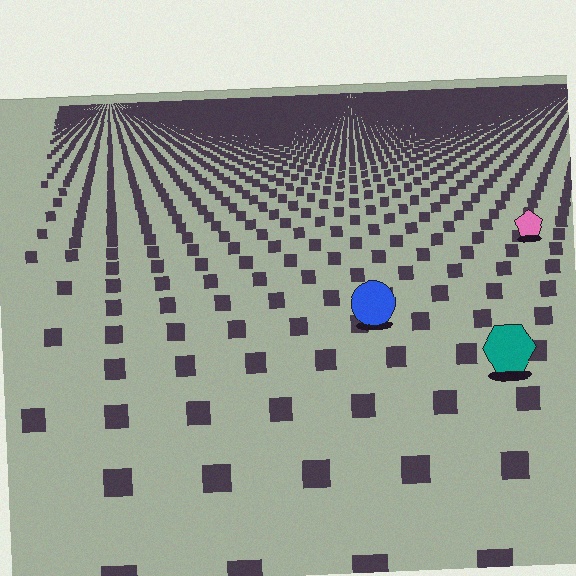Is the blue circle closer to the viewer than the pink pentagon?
Yes. The blue circle is closer — you can tell from the texture gradient: the ground texture is coarser near it.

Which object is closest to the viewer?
The teal hexagon is closest. The texture marks near it are larger and more spread out.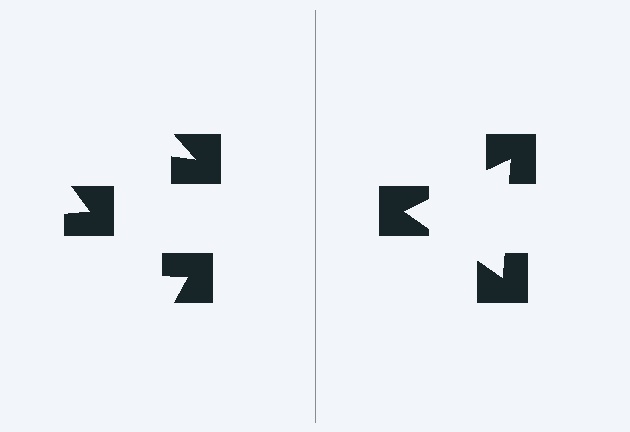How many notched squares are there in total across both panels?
6 — 3 on each side.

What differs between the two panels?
The notched squares are positioned identically on both sides; only the wedge orientations differ. On the right they align to a triangle; on the left they are misaligned.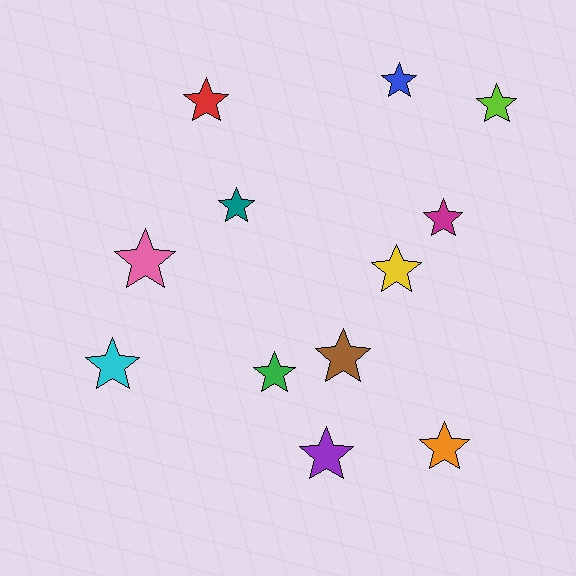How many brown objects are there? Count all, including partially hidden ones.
There is 1 brown object.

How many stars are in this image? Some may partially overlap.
There are 12 stars.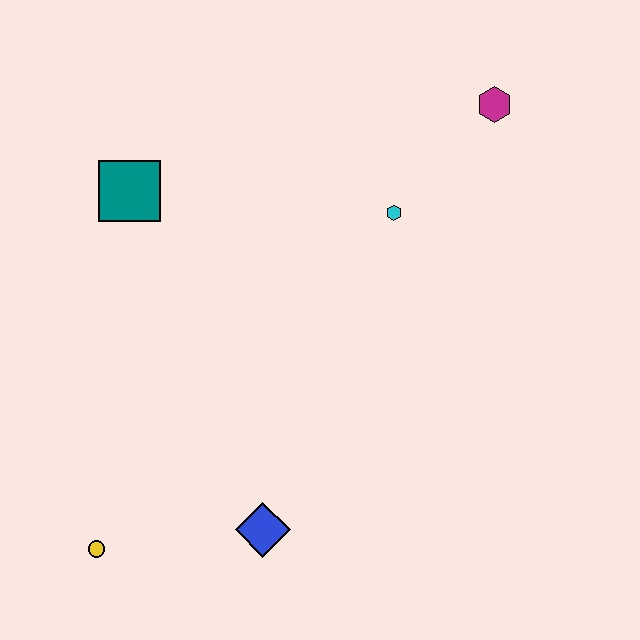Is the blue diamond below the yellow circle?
No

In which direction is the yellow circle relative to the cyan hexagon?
The yellow circle is below the cyan hexagon.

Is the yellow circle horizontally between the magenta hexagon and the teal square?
No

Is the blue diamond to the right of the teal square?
Yes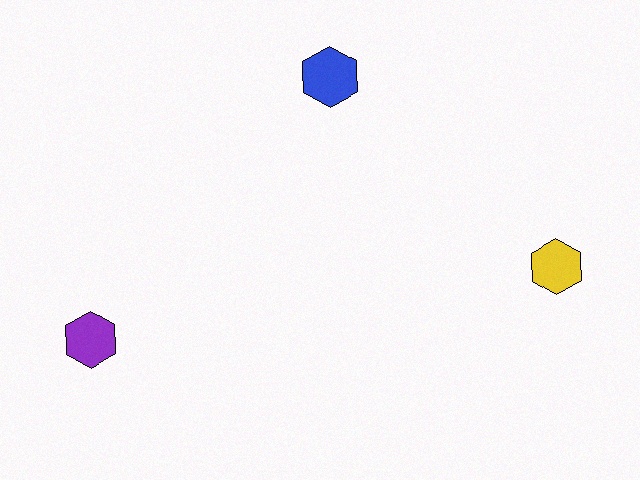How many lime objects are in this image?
There are no lime objects.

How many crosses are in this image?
There are no crosses.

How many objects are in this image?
There are 3 objects.